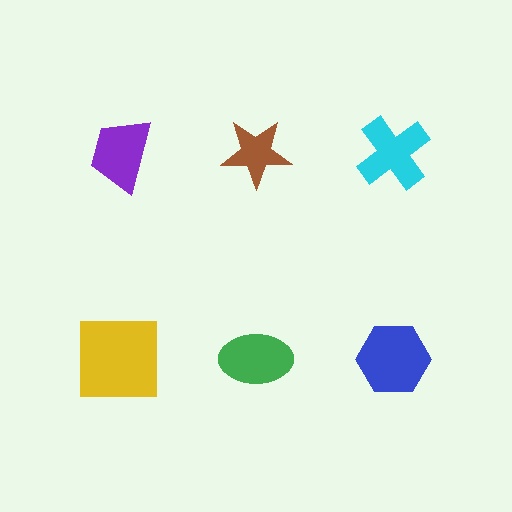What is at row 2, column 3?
A blue hexagon.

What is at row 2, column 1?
A yellow square.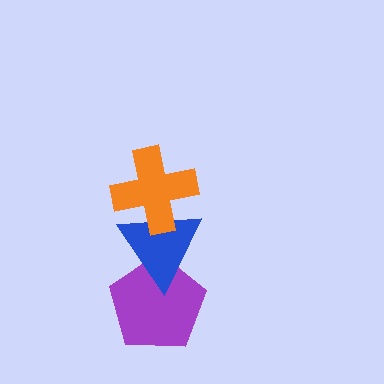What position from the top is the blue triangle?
The blue triangle is 2nd from the top.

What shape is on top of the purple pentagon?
The blue triangle is on top of the purple pentagon.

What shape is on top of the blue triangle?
The orange cross is on top of the blue triangle.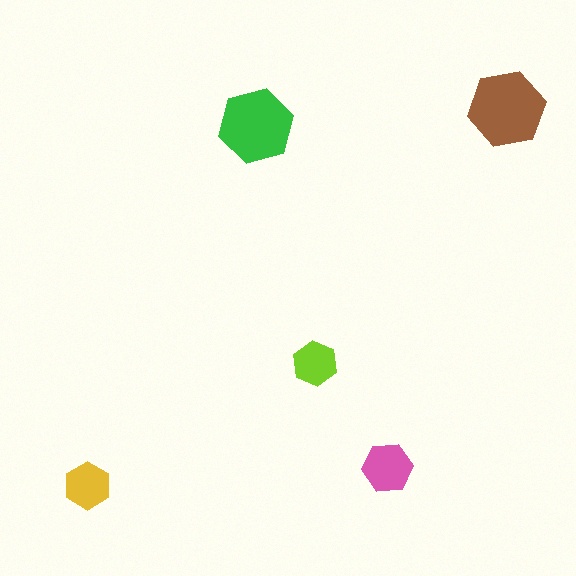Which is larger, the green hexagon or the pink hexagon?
The green one.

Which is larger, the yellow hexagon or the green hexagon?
The green one.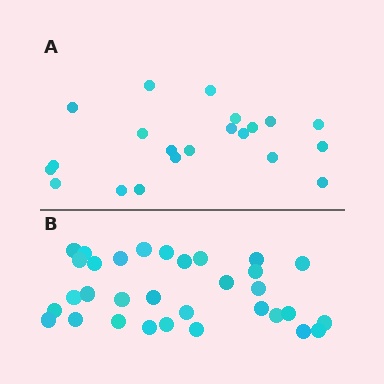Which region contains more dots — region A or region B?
Region B (the bottom region) has more dots.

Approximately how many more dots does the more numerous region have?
Region B has roughly 12 or so more dots than region A.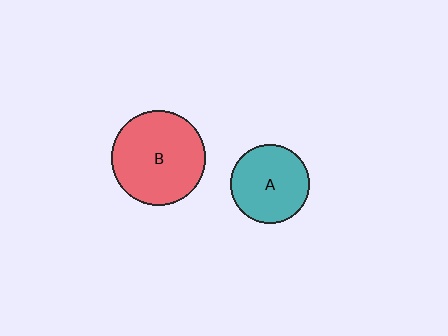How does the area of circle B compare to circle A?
Approximately 1.4 times.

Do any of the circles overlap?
No, none of the circles overlap.